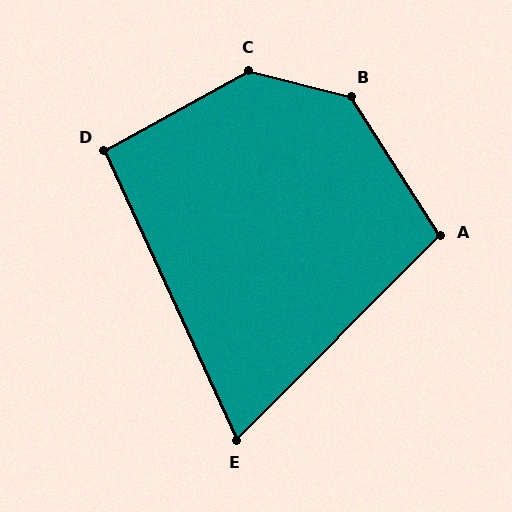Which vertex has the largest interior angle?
B, at approximately 137 degrees.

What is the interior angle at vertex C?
Approximately 137 degrees (obtuse).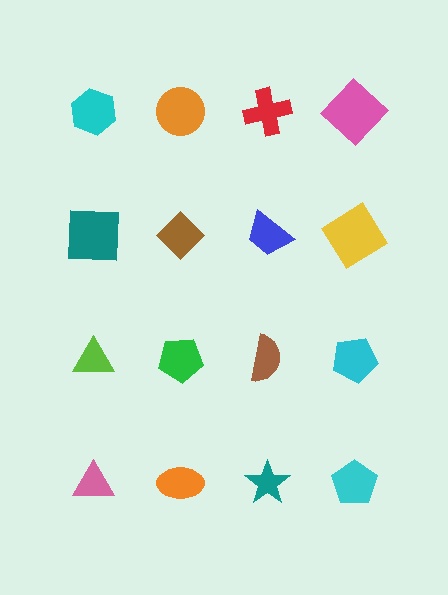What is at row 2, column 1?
A teal square.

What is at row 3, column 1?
A lime triangle.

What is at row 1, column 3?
A red cross.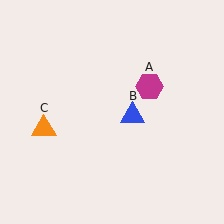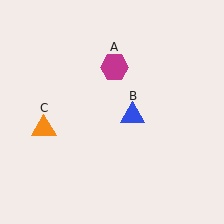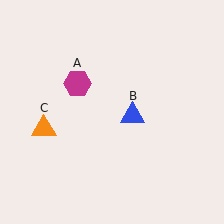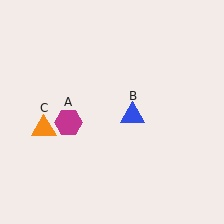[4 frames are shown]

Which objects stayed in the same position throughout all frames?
Blue triangle (object B) and orange triangle (object C) remained stationary.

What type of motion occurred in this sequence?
The magenta hexagon (object A) rotated counterclockwise around the center of the scene.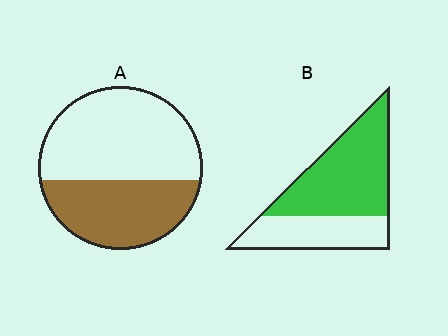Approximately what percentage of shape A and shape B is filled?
A is approximately 40% and B is approximately 65%.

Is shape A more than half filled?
No.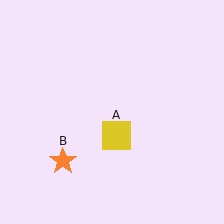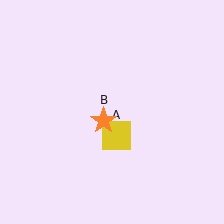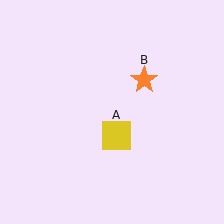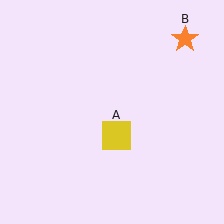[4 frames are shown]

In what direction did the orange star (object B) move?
The orange star (object B) moved up and to the right.